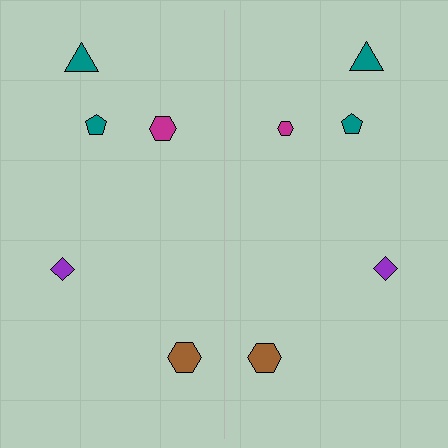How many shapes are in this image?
There are 10 shapes in this image.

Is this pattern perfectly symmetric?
No, the pattern is not perfectly symmetric. The magenta hexagon on the right side has a different size than its mirror counterpart.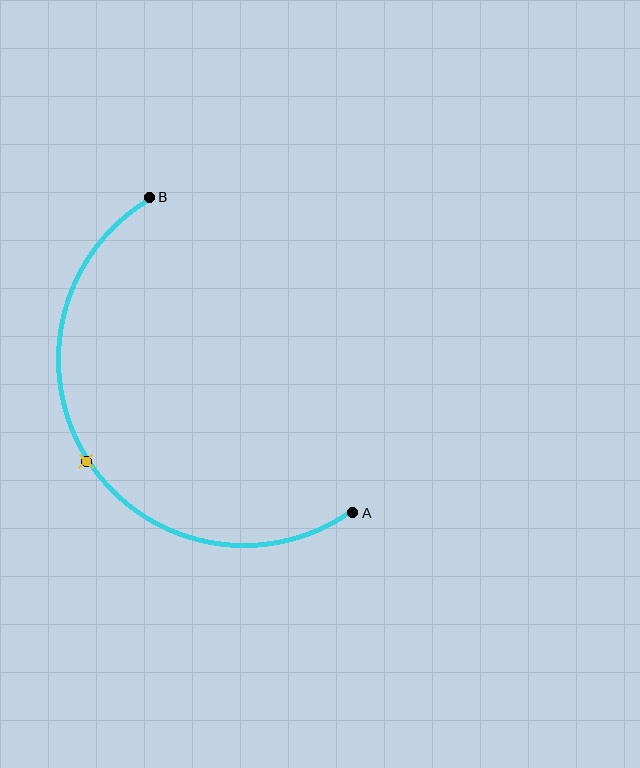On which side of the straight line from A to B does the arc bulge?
The arc bulges to the left of the straight line connecting A and B.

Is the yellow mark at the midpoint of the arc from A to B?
Yes. The yellow mark lies on the arc at equal arc-length from both A and B — it is the arc midpoint.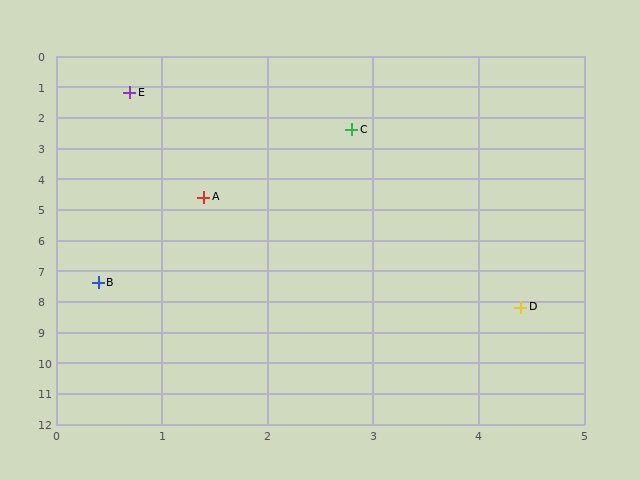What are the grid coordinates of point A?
Point A is at approximately (1.4, 4.6).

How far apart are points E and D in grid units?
Points E and D are about 7.9 grid units apart.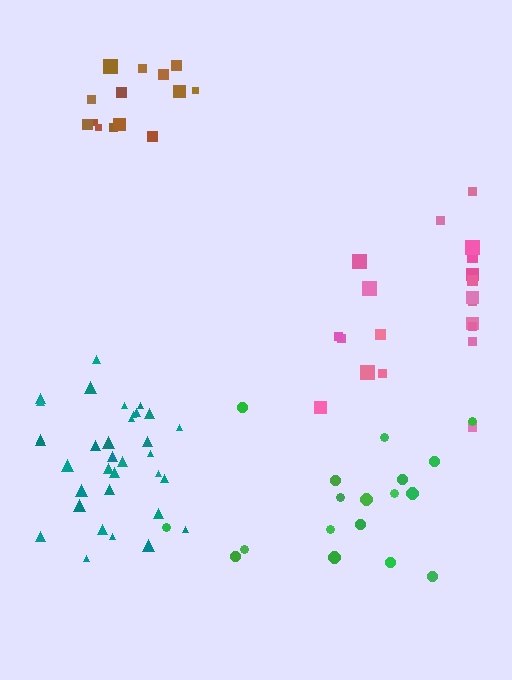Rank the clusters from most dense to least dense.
teal, brown, green, pink.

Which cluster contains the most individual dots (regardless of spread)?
Teal (34).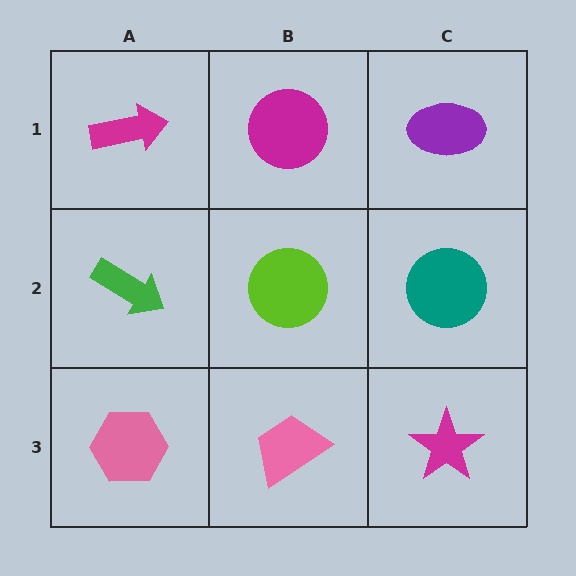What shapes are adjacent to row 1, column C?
A teal circle (row 2, column C), a magenta circle (row 1, column B).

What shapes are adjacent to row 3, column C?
A teal circle (row 2, column C), a pink trapezoid (row 3, column B).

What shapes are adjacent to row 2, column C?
A purple ellipse (row 1, column C), a magenta star (row 3, column C), a lime circle (row 2, column B).